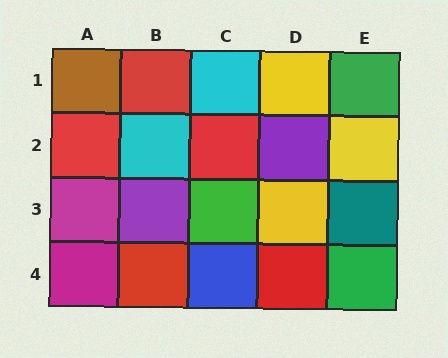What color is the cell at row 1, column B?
Red.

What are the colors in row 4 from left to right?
Magenta, red, blue, red, green.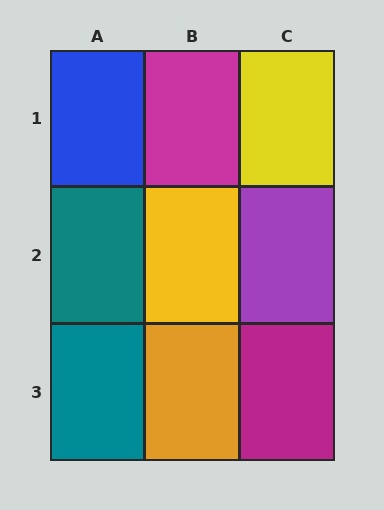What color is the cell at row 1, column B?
Magenta.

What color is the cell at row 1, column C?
Yellow.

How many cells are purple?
1 cell is purple.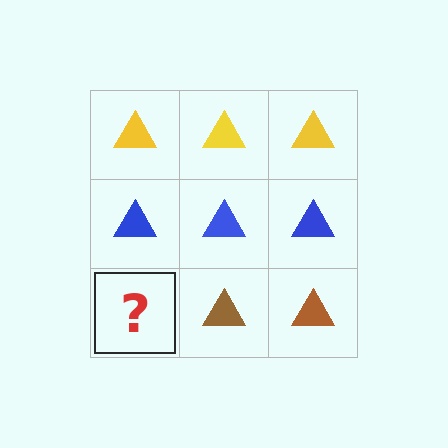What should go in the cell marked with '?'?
The missing cell should contain a brown triangle.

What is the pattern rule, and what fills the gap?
The rule is that each row has a consistent color. The gap should be filled with a brown triangle.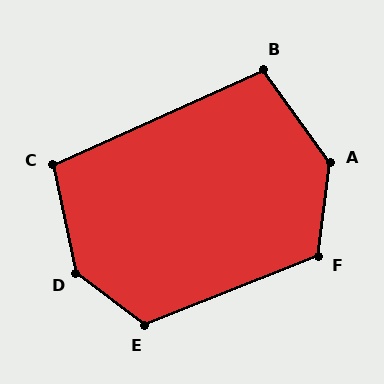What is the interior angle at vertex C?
Approximately 102 degrees (obtuse).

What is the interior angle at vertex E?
Approximately 121 degrees (obtuse).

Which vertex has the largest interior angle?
D, at approximately 139 degrees.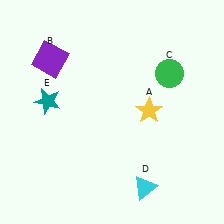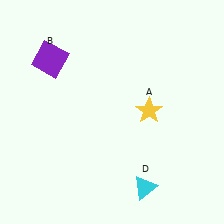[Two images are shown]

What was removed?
The green circle (C), the teal star (E) were removed in Image 2.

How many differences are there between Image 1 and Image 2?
There are 2 differences between the two images.